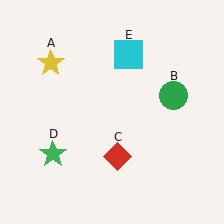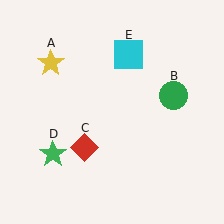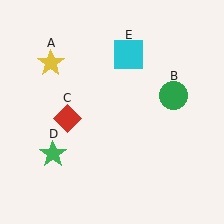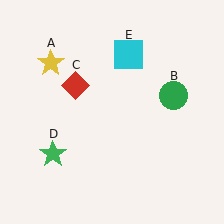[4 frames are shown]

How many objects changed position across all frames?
1 object changed position: red diamond (object C).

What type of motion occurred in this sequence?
The red diamond (object C) rotated clockwise around the center of the scene.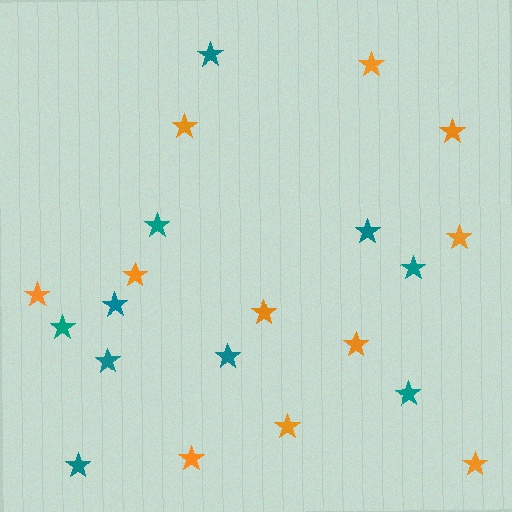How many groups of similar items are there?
There are 2 groups: one group of teal stars (10) and one group of orange stars (11).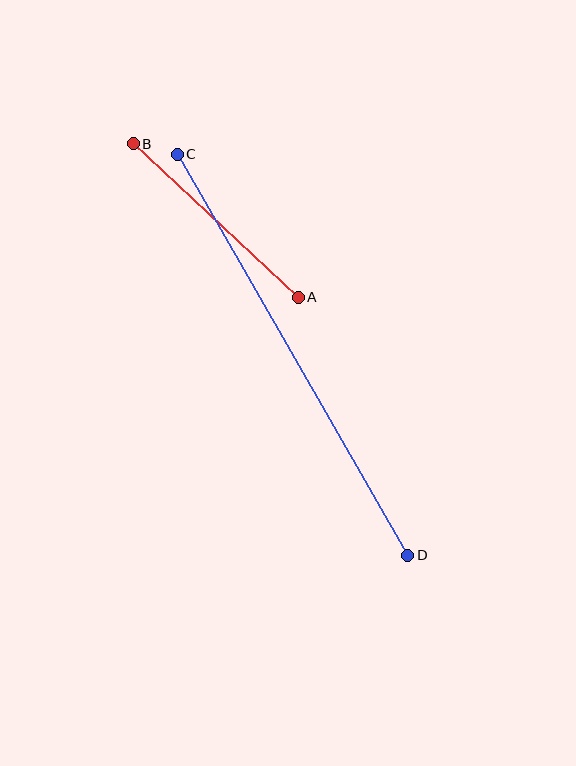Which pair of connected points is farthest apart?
Points C and D are farthest apart.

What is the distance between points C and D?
The distance is approximately 463 pixels.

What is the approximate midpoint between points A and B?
The midpoint is at approximately (216, 221) pixels.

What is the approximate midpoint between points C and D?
The midpoint is at approximately (293, 355) pixels.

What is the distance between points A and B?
The distance is approximately 226 pixels.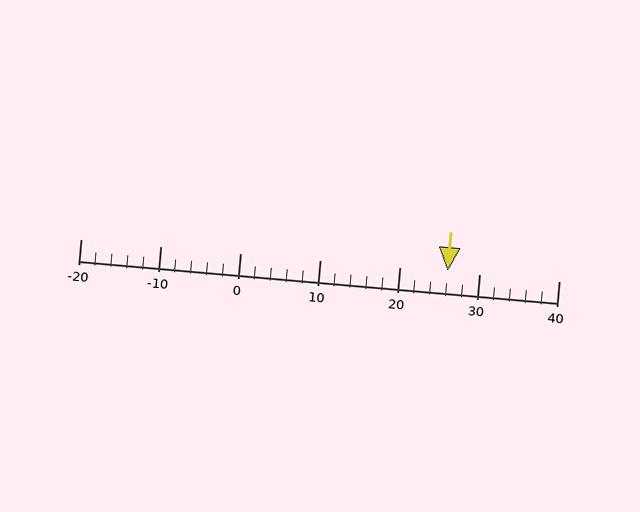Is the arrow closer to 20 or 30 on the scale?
The arrow is closer to 30.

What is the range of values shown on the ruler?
The ruler shows values from -20 to 40.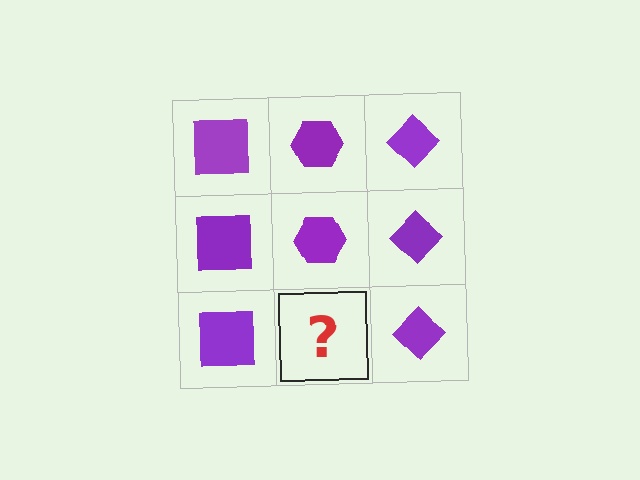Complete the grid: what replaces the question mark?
The question mark should be replaced with a purple hexagon.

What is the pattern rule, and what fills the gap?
The rule is that each column has a consistent shape. The gap should be filled with a purple hexagon.